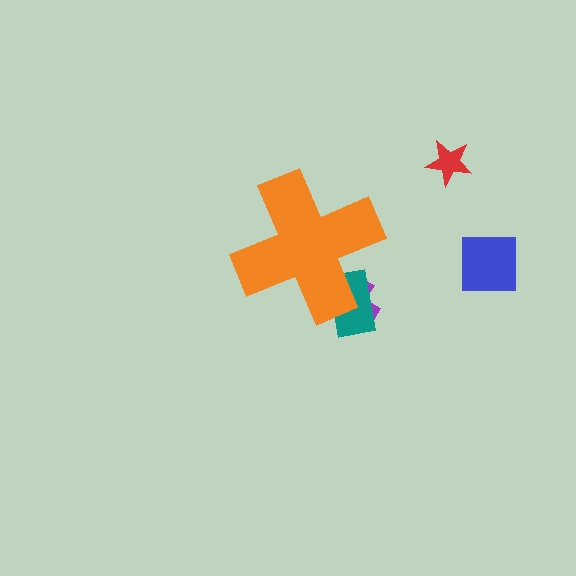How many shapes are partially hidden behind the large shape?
2 shapes are partially hidden.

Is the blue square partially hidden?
No, the blue square is fully visible.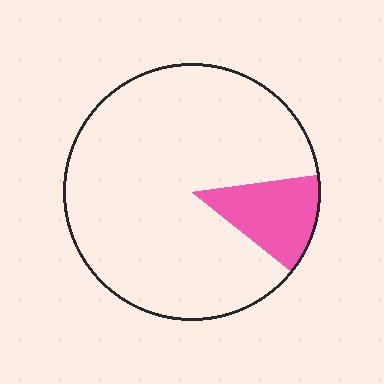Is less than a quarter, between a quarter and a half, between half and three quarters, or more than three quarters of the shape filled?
Less than a quarter.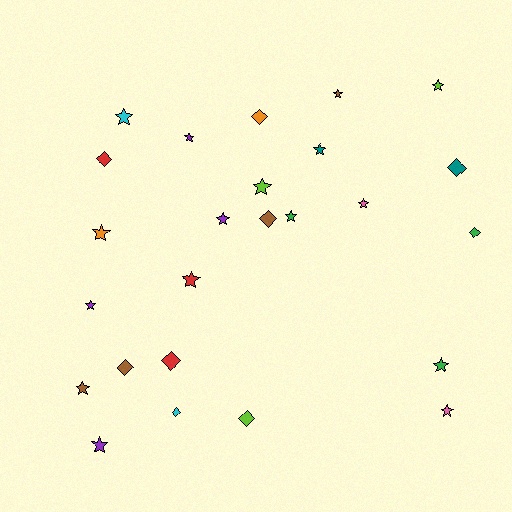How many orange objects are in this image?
There are 2 orange objects.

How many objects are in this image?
There are 25 objects.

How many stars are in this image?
There are 16 stars.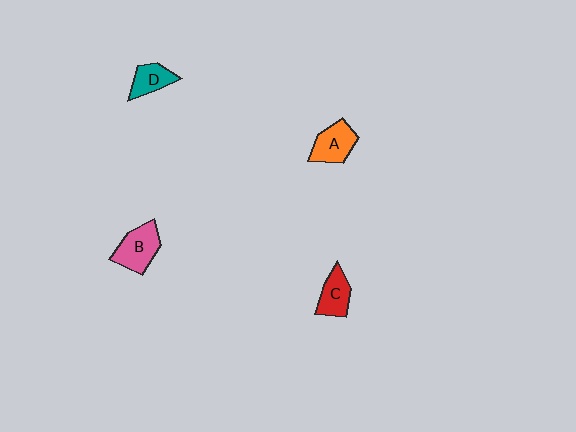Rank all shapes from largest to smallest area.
From largest to smallest: B (pink), A (orange), C (red), D (teal).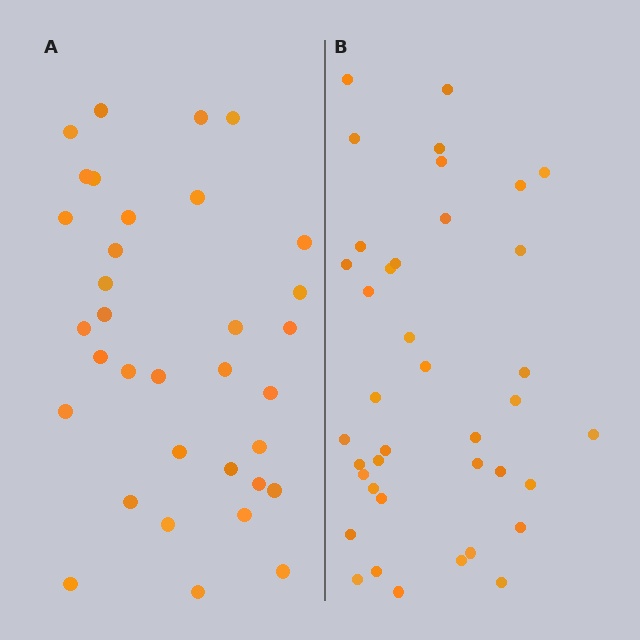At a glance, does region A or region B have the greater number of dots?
Region B (the right region) has more dots.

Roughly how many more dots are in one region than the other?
Region B has about 5 more dots than region A.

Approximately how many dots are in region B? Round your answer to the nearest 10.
About 40 dots. (The exact count is 39, which rounds to 40.)